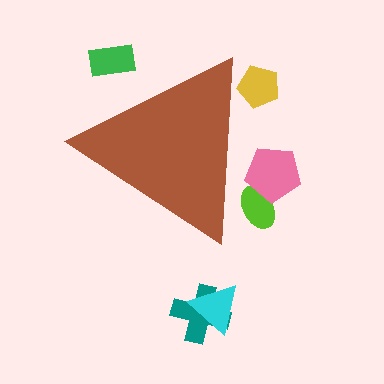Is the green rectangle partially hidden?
Yes, the green rectangle is partially hidden behind the brown triangle.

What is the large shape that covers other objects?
A brown triangle.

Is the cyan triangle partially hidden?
No, the cyan triangle is fully visible.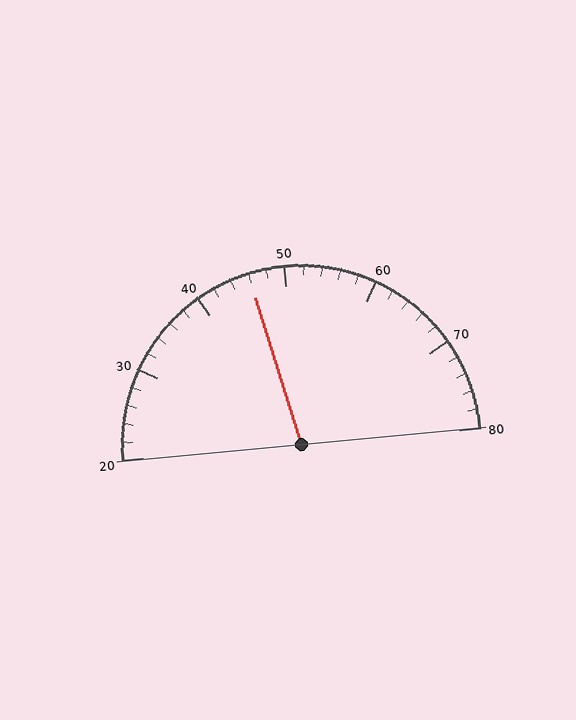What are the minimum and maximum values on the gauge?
The gauge ranges from 20 to 80.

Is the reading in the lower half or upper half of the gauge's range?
The reading is in the lower half of the range (20 to 80).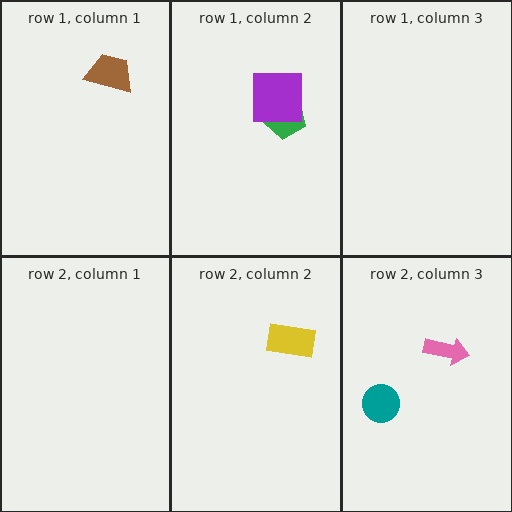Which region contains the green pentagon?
The row 1, column 2 region.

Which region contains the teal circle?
The row 2, column 3 region.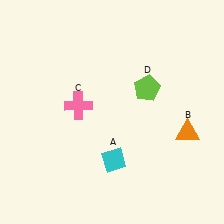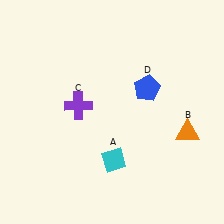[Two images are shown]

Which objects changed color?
C changed from pink to purple. D changed from lime to blue.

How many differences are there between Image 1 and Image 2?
There are 2 differences between the two images.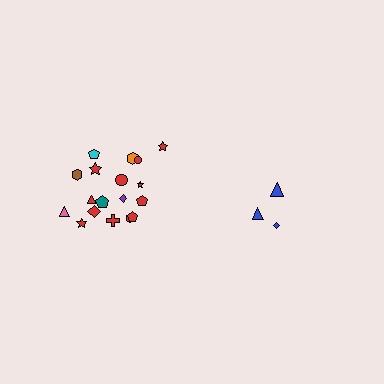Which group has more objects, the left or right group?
The left group.